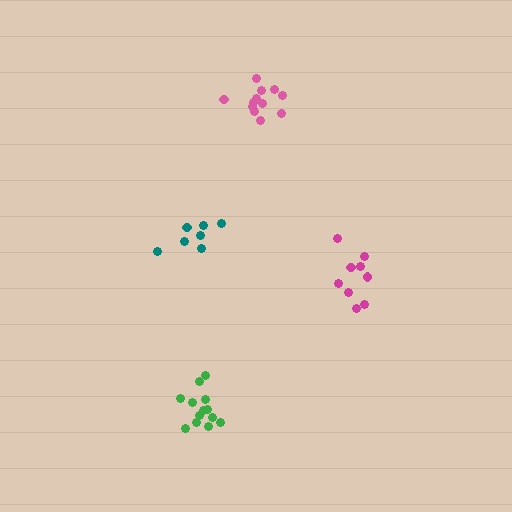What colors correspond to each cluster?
The clusters are colored: teal, green, magenta, pink.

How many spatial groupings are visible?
There are 4 spatial groupings.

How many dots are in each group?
Group 1: 7 dots, Group 2: 13 dots, Group 3: 9 dots, Group 4: 12 dots (41 total).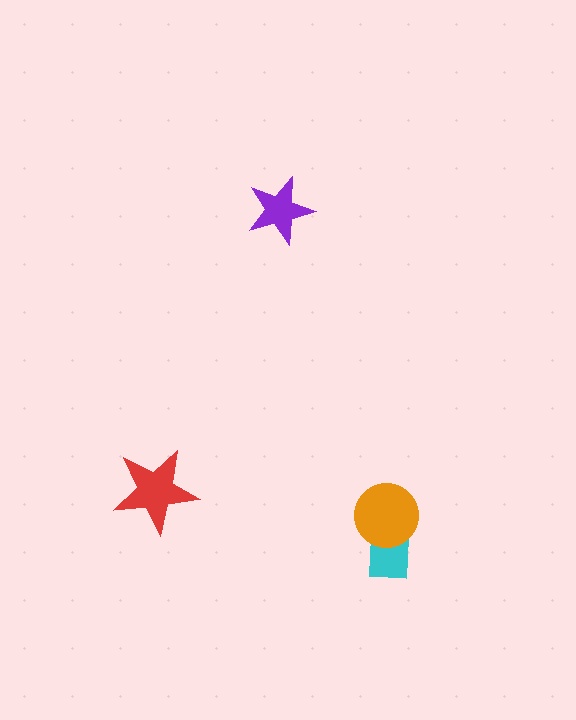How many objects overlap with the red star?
0 objects overlap with the red star.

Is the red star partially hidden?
No, no other shape covers it.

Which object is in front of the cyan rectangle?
The orange circle is in front of the cyan rectangle.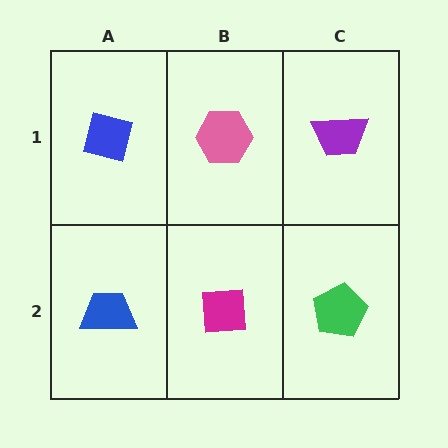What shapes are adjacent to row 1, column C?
A green pentagon (row 2, column C), a pink hexagon (row 1, column B).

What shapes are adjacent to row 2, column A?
A blue square (row 1, column A), a magenta square (row 2, column B).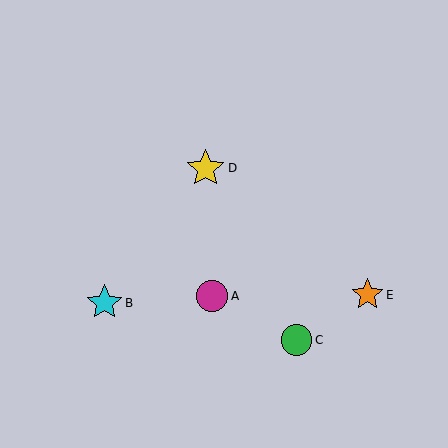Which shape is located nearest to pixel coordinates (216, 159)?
The yellow star (labeled D) at (206, 168) is nearest to that location.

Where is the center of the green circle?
The center of the green circle is at (297, 340).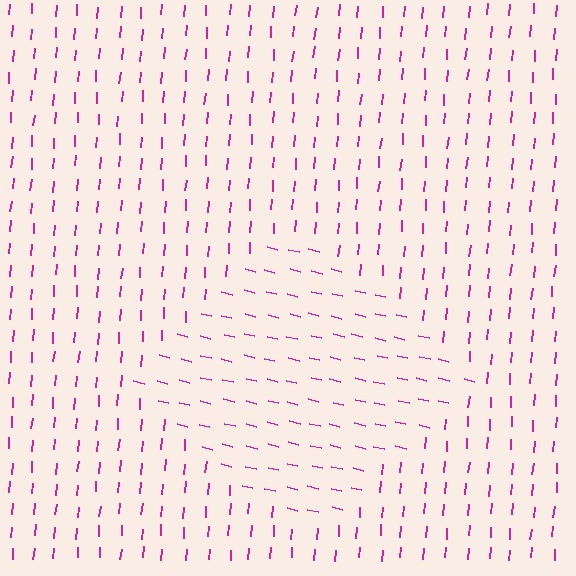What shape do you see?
I see a diamond.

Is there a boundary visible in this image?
Yes, there is a texture boundary formed by a change in line orientation.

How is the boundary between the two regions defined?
The boundary is defined purely by a change in line orientation (approximately 81 degrees difference). All lines are the same color and thickness.